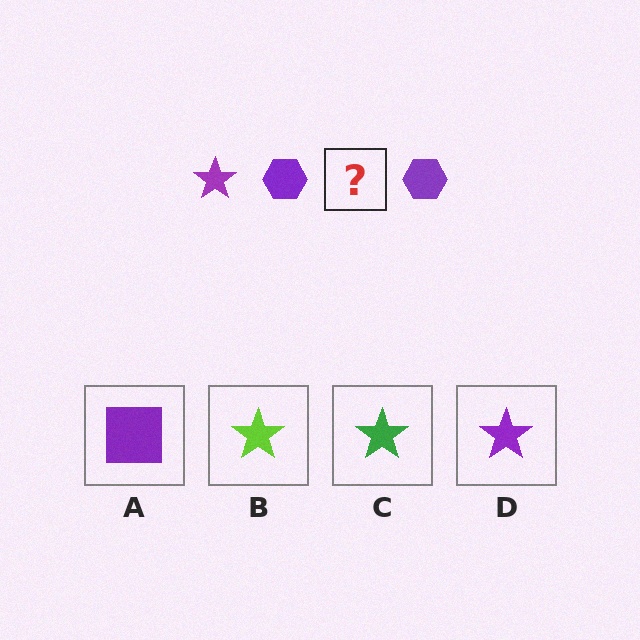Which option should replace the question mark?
Option D.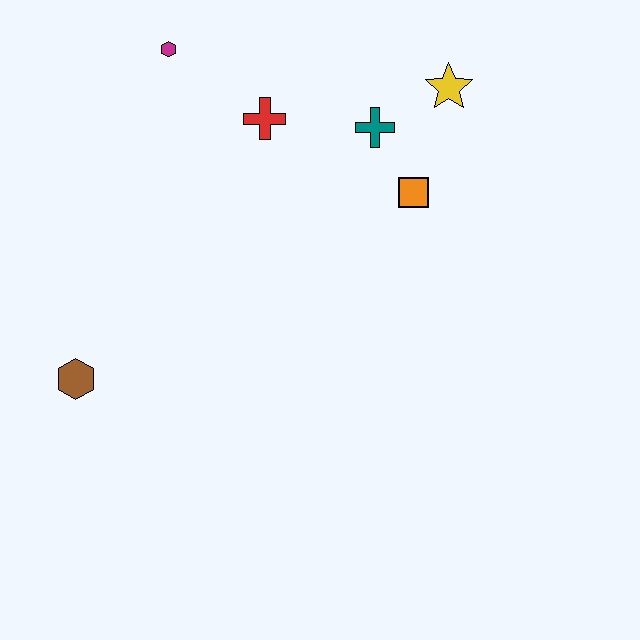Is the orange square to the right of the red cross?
Yes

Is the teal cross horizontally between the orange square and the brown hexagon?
Yes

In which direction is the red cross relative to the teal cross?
The red cross is to the left of the teal cross.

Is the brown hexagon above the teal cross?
No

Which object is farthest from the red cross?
The brown hexagon is farthest from the red cross.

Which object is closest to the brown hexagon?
The red cross is closest to the brown hexagon.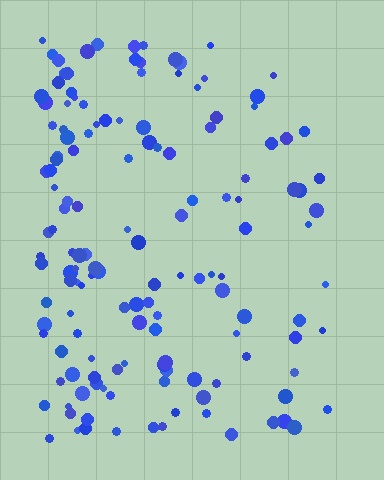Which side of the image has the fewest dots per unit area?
The right.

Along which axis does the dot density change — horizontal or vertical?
Horizontal.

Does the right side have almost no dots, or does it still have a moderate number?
Still a moderate number, just noticeably fewer than the left.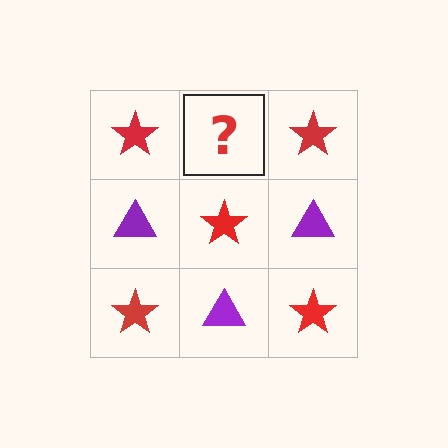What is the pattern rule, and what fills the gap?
The rule is that it alternates red star and purple triangle in a checkerboard pattern. The gap should be filled with a purple triangle.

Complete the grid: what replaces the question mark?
The question mark should be replaced with a purple triangle.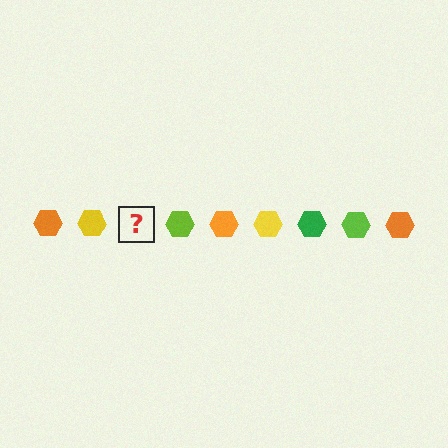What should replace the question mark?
The question mark should be replaced with a green hexagon.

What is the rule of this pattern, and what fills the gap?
The rule is that the pattern cycles through orange, yellow, green, lime hexagons. The gap should be filled with a green hexagon.